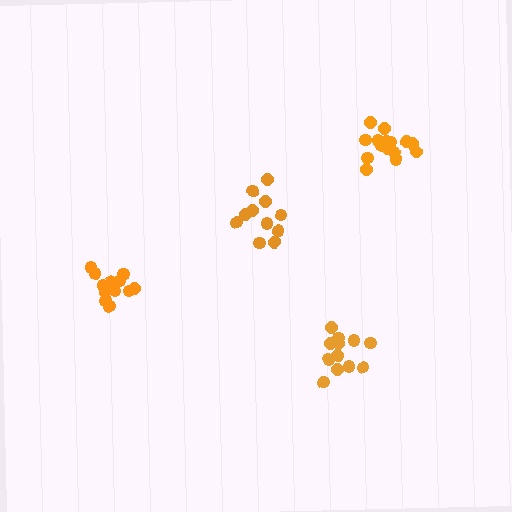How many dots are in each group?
Group 1: 11 dots, Group 2: 12 dots, Group 3: 13 dots, Group 4: 15 dots (51 total).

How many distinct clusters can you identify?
There are 4 distinct clusters.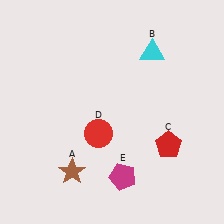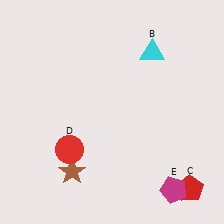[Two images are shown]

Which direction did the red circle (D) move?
The red circle (D) moved left.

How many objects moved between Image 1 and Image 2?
3 objects moved between the two images.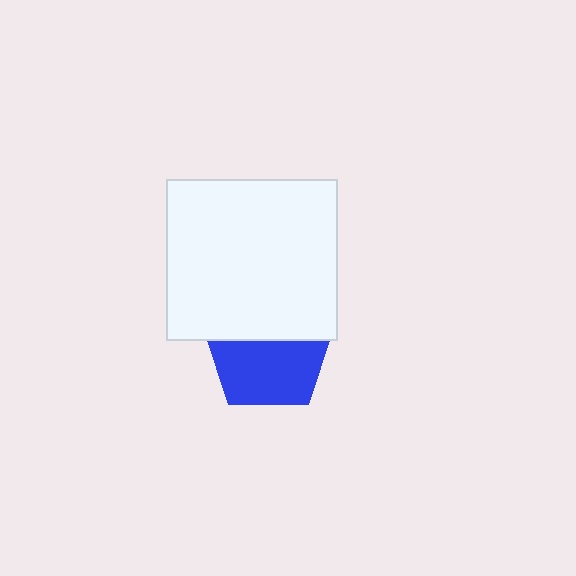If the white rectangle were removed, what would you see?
You would see the complete blue pentagon.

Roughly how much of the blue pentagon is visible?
About half of it is visible (roughly 58%).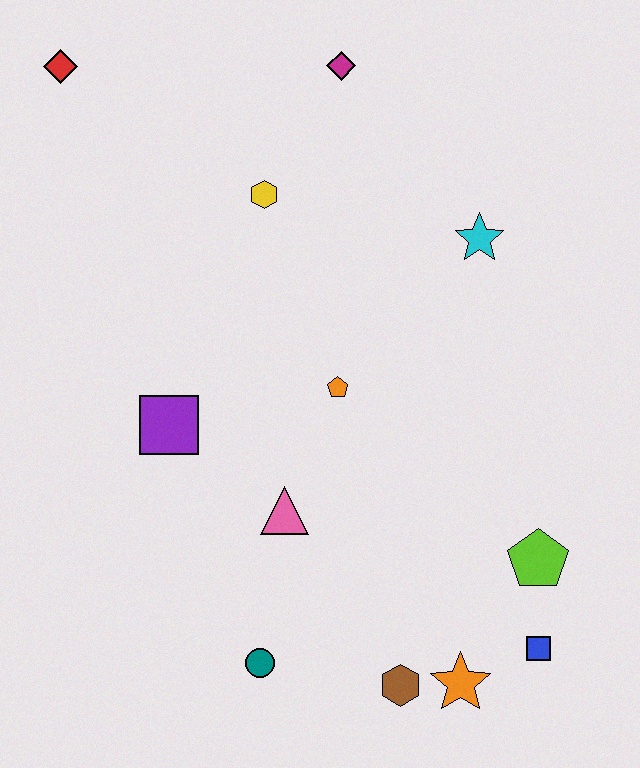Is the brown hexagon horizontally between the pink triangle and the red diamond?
No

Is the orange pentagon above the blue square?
Yes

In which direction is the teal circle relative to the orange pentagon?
The teal circle is below the orange pentagon.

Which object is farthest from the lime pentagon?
The red diamond is farthest from the lime pentagon.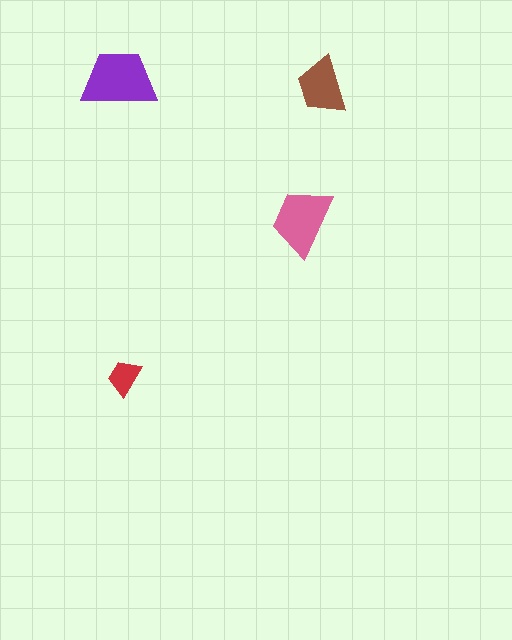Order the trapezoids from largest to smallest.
the purple one, the pink one, the brown one, the red one.